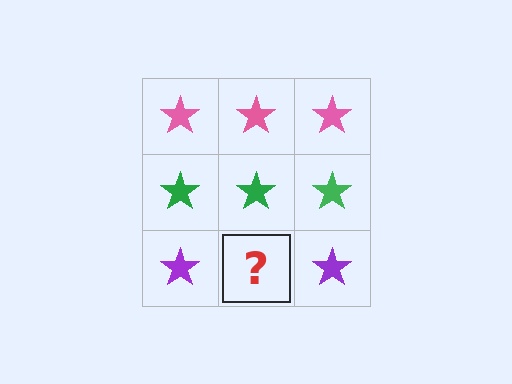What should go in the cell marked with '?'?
The missing cell should contain a purple star.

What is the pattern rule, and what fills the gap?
The rule is that each row has a consistent color. The gap should be filled with a purple star.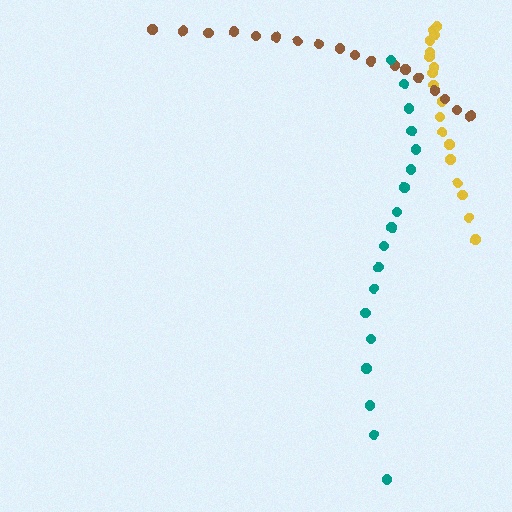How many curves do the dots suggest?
There are 3 distinct paths.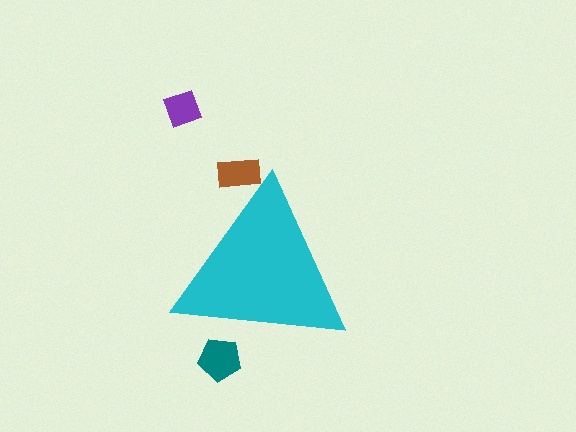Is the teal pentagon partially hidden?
Yes, the teal pentagon is partially hidden behind the cyan triangle.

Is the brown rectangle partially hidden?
Yes, the brown rectangle is partially hidden behind the cyan triangle.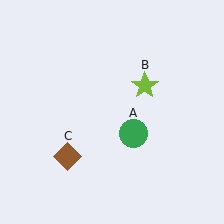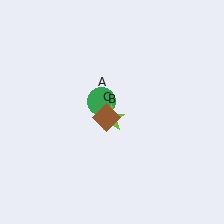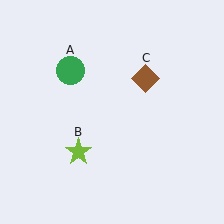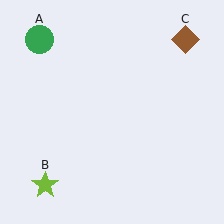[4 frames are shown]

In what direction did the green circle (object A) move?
The green circle (object A) moved up and to the left.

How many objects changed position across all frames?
3 objects changed position: green circle (object A), lime star (object B), brown diamond (object C).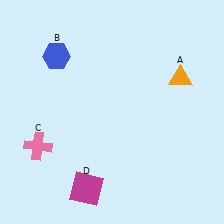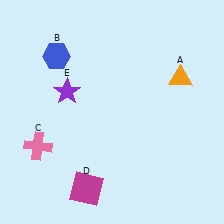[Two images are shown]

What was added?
A purple star (E) was added in Image 2.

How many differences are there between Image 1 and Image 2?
There is 1 difference between the two images.